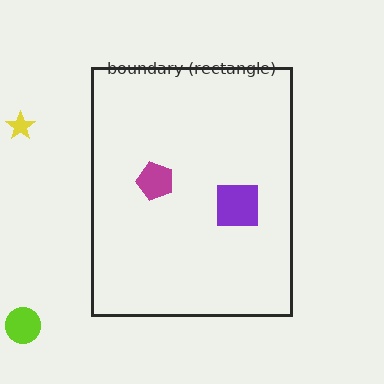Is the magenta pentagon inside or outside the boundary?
Inside.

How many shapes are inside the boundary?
2 inside, 2 outside.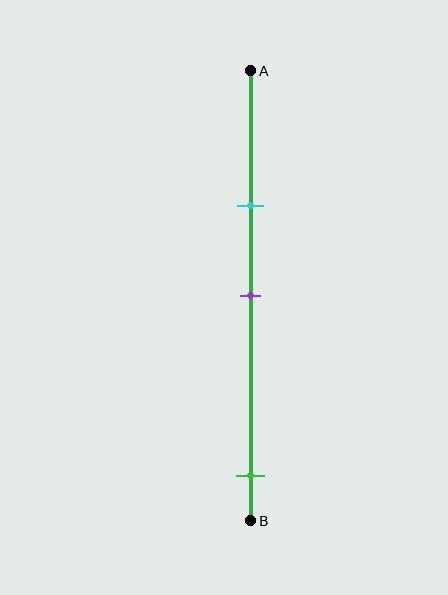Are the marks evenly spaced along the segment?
No, the marks are not evenly spaced.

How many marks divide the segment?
There are 3 marks dividing the segment.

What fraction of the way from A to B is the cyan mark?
The cyan mark is approximately 30% (0.3) of the way from A to B.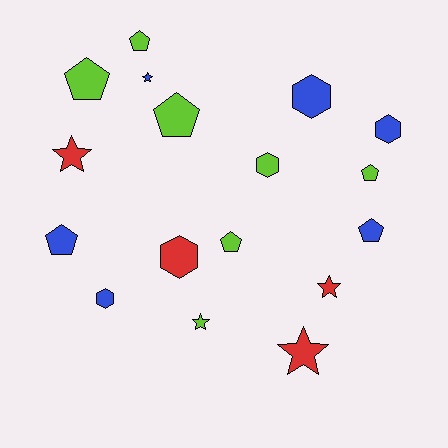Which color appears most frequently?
Lime, with 7 objects.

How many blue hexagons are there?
There are 3 blue hexagons.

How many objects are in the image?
There are 17 objects.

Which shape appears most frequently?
Pentagon, with 7 objects.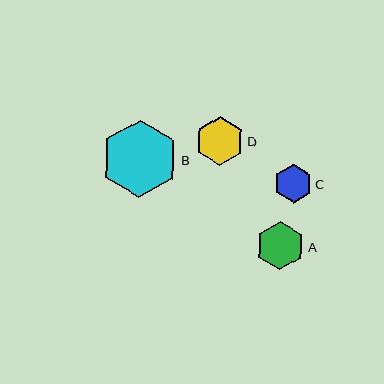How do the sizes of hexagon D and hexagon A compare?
Hexagon D and hexagon A are approximately the same size.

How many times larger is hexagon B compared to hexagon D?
Hexagon B is approximately 1.6 times the size of hexagon D.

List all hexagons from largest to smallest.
From largest to smallest: B, D, A, C.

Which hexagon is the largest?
Hexagon B is the largest with a size of approximately 77 pixels.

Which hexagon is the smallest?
Hexagon C is the smallest with a size of approximately 39 pixels.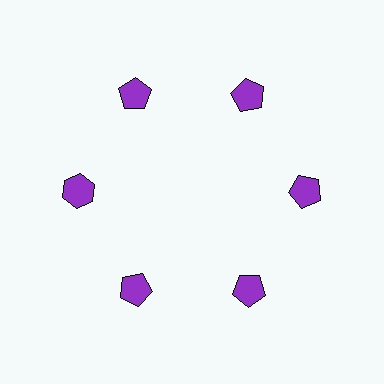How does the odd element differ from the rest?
It has a different shape: hexagon instead of pentagon.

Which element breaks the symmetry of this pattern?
The purple hexagon at roughly the 9 o'clock position breaks the symmetry. All other shapes are purple pentagons.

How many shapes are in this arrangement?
There are 6 shapes arranged in a ring pattern.